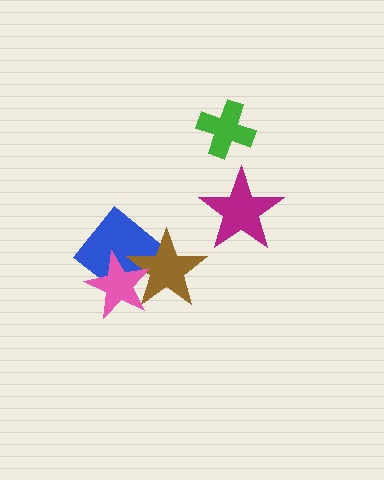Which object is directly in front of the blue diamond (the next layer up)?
The brown star is directly in front of the blue diamond.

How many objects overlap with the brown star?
2 objects overlap with the brown star.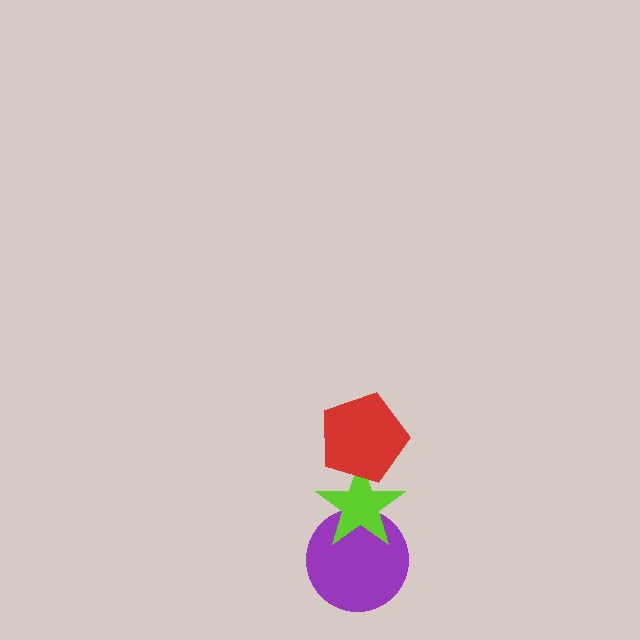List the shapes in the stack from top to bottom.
From top to bottom: the red pentagon, the lime star, the purple circle.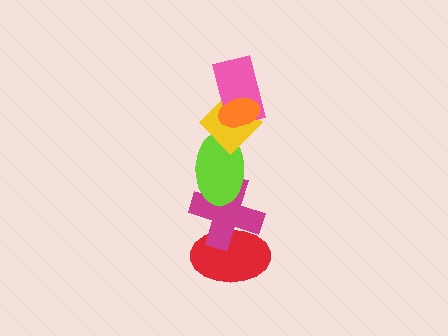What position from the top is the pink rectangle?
The pink rectangle is 2nd from the top.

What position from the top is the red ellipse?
The red ellipse is 6th from the top.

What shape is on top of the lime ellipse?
The yellow diamond is on top of the lime ellipse.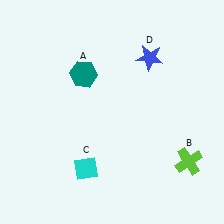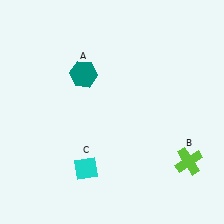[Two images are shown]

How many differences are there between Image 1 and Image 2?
There is 1 difference between the two images.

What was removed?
The blue star (D) was removed in Image 2.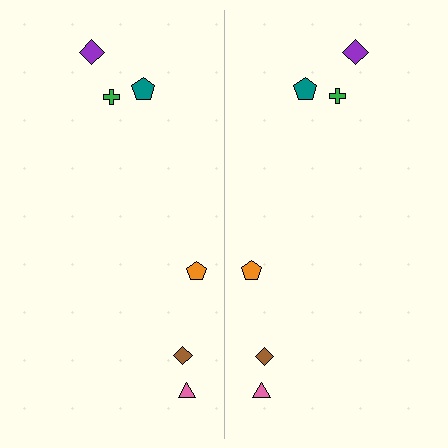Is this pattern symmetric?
Yes, this pattern has bilateral (reflection) symmetry.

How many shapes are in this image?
There are 12 shapes in this image.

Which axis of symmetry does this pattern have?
The pattern has a vertical axis of symmetry running through the center of the image.